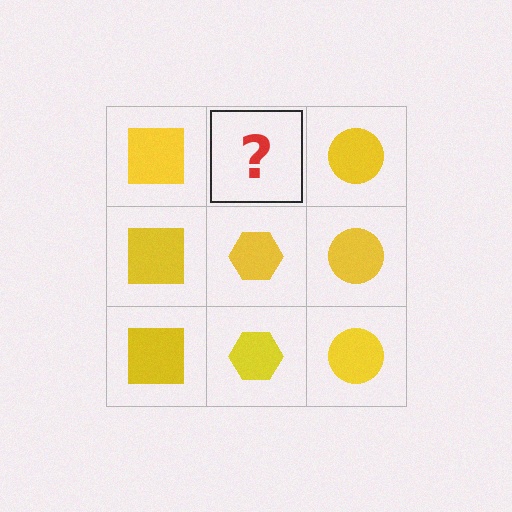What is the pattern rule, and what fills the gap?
The rule is that each column has a consistent shape. The gap should be filled with a yellow hexagon.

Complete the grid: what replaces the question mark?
The question mark should be replaced with a yellow hexagon.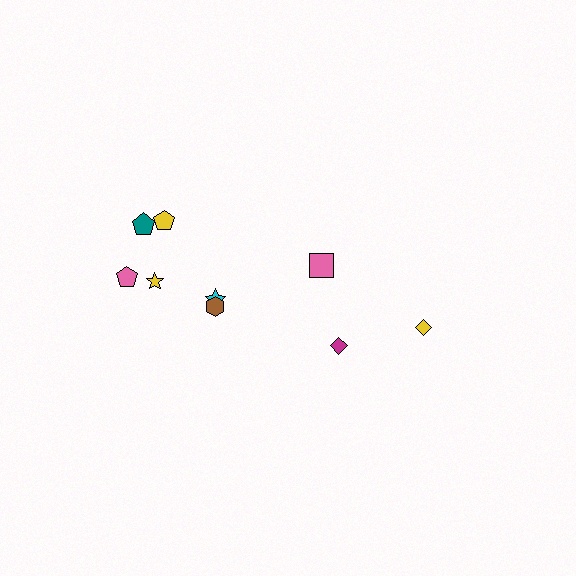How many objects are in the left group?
There are 6 objects.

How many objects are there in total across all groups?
There are 9 objects.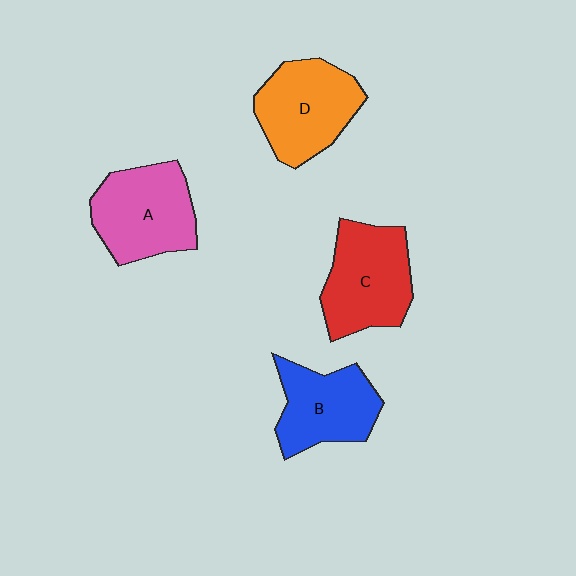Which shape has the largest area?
Shape C (red).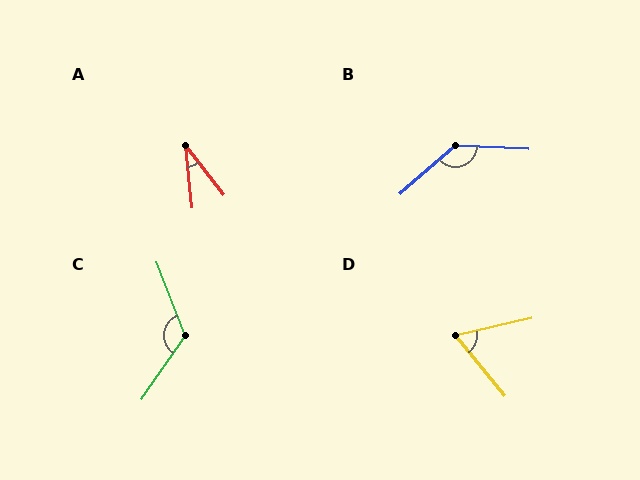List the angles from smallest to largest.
A (33°), D (64°), C (124°), B (136°).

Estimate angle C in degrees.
Approximately 124 degrees.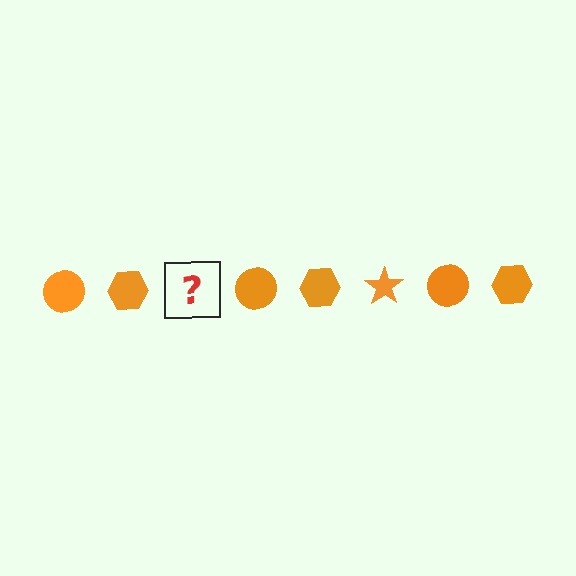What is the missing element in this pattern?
The missing element is an orange star.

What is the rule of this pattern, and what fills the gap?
The rule is that the pattern cycles through circle, hexagon, star shapes in orange. The gap should be filled with an orange star.